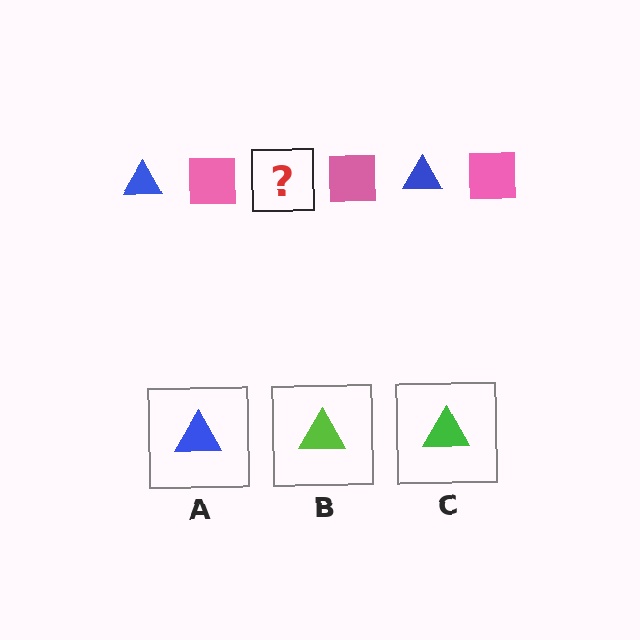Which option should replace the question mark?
Option A.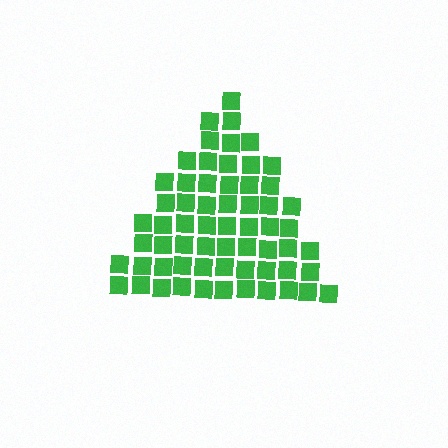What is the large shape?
The large shape is a triangle.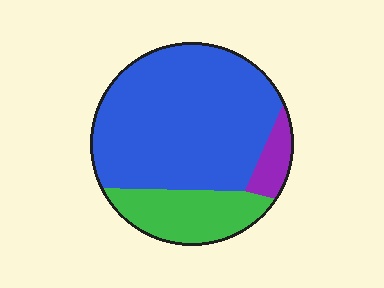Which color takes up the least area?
Purple, at roughly 10%.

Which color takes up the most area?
Blue, at roughly 70%.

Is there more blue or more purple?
Blue.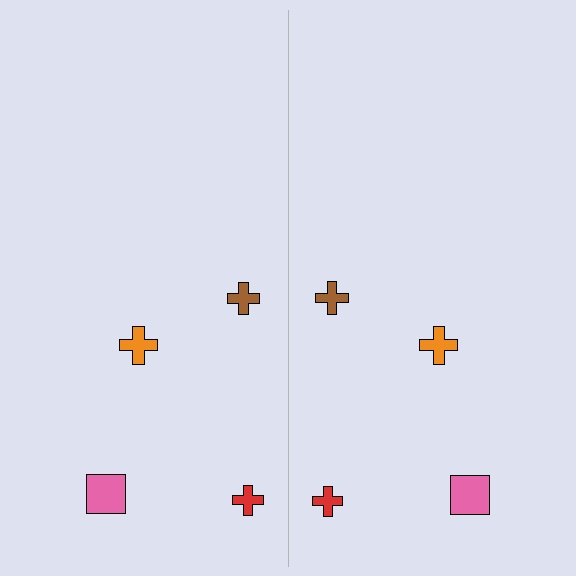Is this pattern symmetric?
Yes, this pattern has bilateral (reflection) symmetry.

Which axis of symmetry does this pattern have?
The pattern has a vertical axis of symmetry running through the center of the image.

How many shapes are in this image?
There are 8 shapes in this image.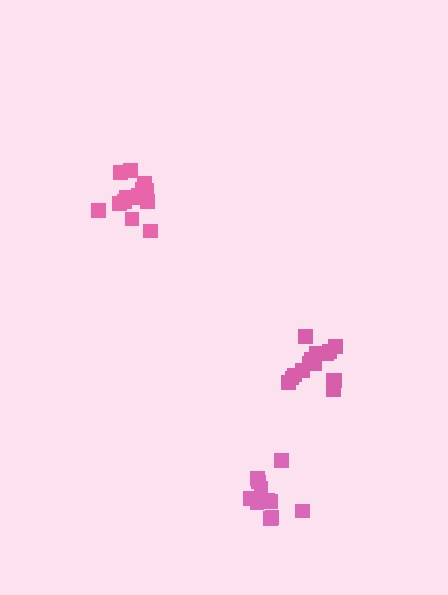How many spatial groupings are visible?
There are 3 spatial groupings.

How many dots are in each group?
Group 1: 15 dots, Group 2: 14 dots, Group 3: 12 dots (41 total).